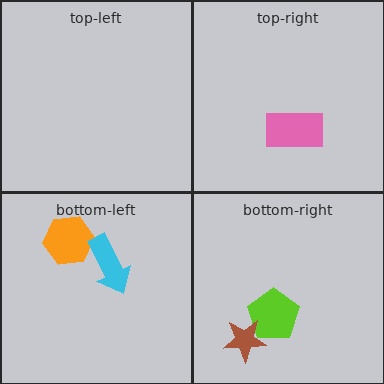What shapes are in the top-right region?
The pink rectangle.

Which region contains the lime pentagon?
The bottom-right region.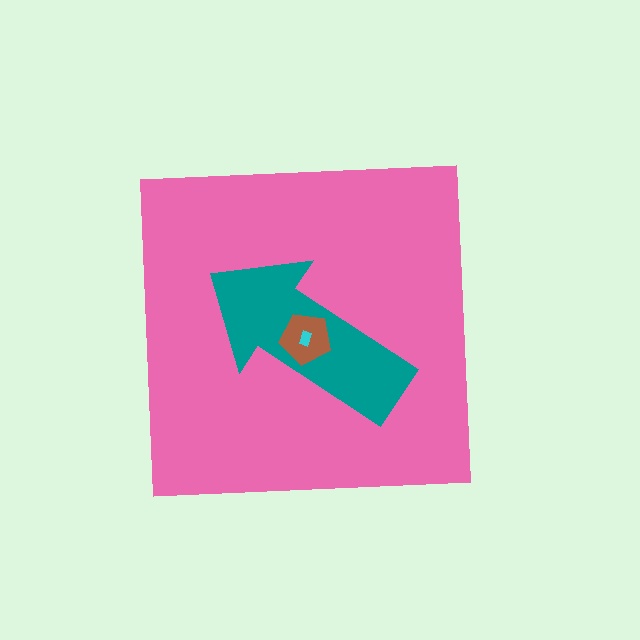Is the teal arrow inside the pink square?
Yes.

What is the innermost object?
The cyan rectangle.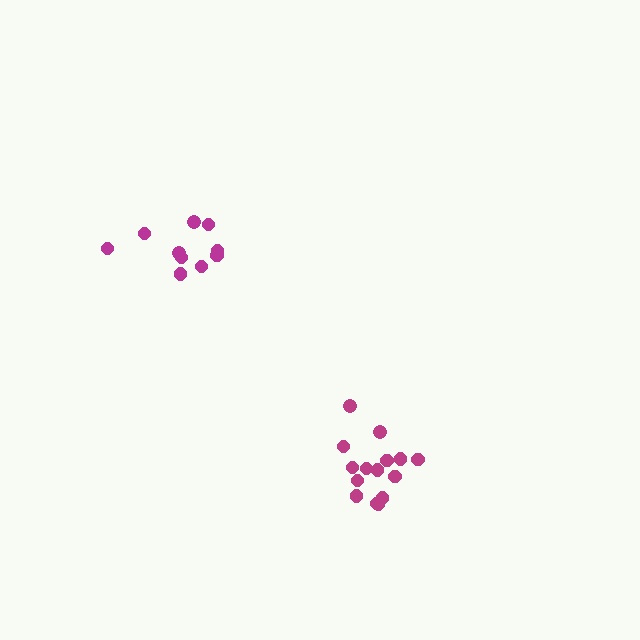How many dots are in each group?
Group 1: 15 dots, Group 2: 10 dots (25 total).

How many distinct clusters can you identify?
There are 2 distinct clusters.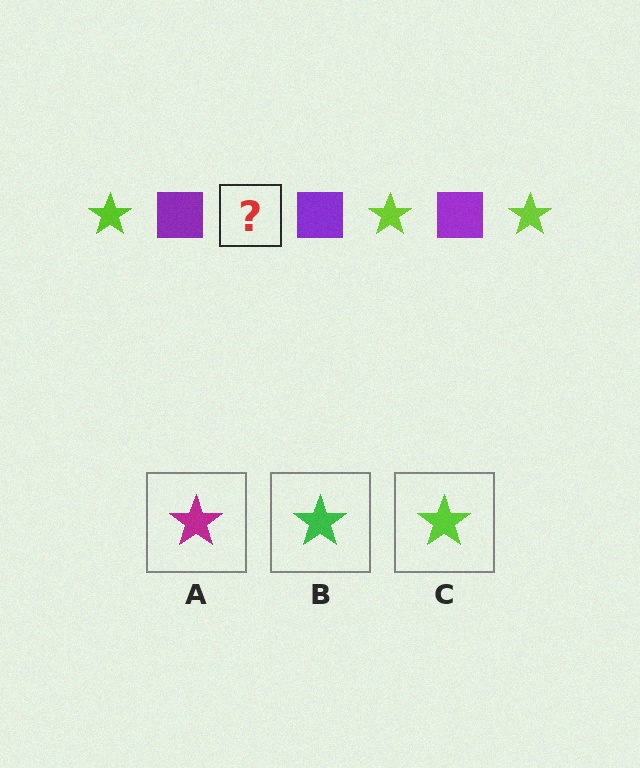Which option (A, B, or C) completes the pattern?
C.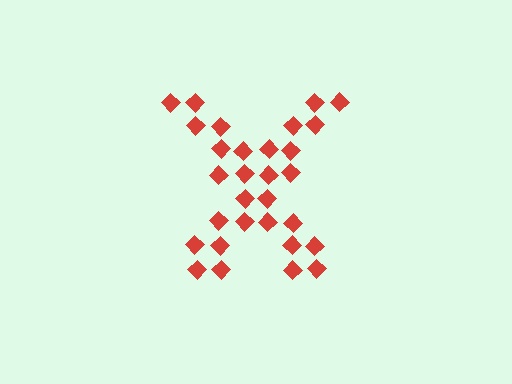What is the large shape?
The large shape is the letter X.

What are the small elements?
The small elements are diamonds.